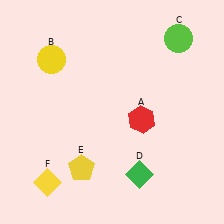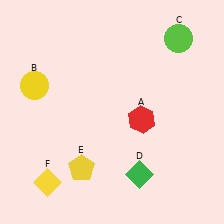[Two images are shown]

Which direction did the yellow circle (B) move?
The yellow circle (B) moved down.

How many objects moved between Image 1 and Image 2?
1 object moved between the two images.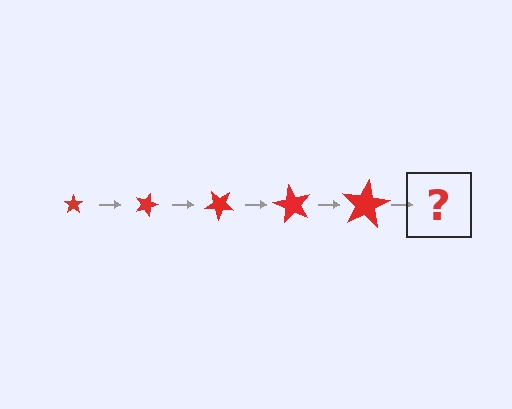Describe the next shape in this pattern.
It should be a star, larger than the previous one and rotated 100 degrees from the start.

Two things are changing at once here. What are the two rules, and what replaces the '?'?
The two rules are that the star grows larger each step and it rotates 20 degrees each step. The '?' should be a star, larger than the previous one and rotated 100 degrees from the start.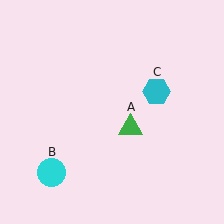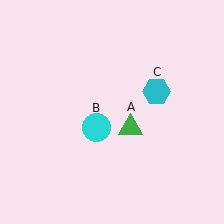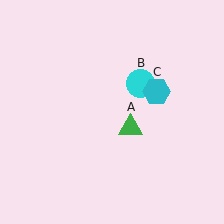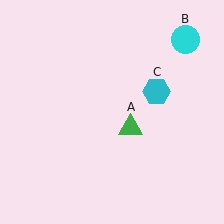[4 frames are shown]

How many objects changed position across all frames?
1 object changed position: cyan circle (object B).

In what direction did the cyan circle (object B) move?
The cyan circle (object B) moved up and to the right.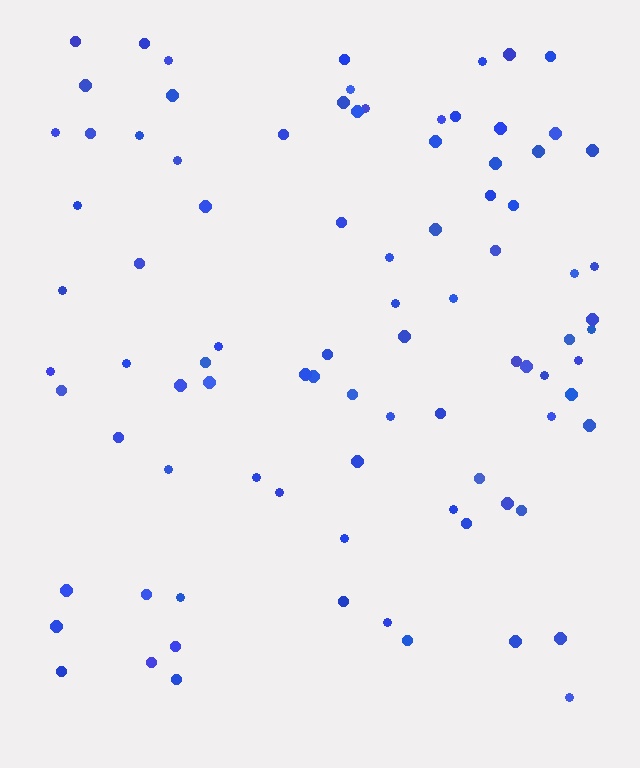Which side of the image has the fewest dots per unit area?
The bottom.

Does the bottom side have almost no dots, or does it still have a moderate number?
Still a moderate number, just noticeably fewer than the top.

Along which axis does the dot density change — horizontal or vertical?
Vertical.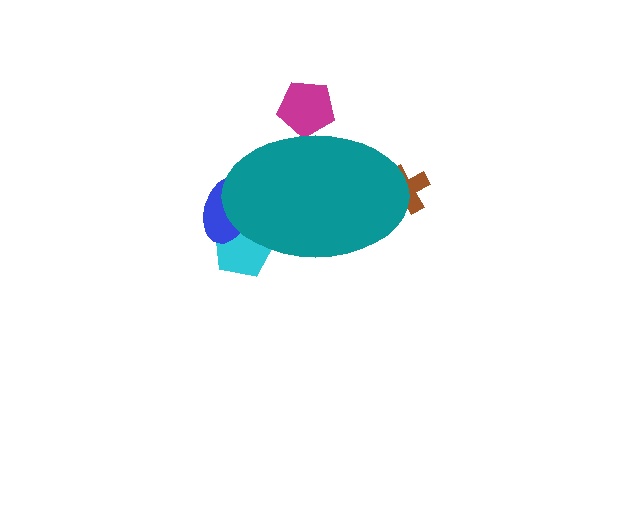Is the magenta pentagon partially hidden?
Yes, the magenta pentagon is partially hidden behind the teal ellipse.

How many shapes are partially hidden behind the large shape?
4 shapes are partially hidden.